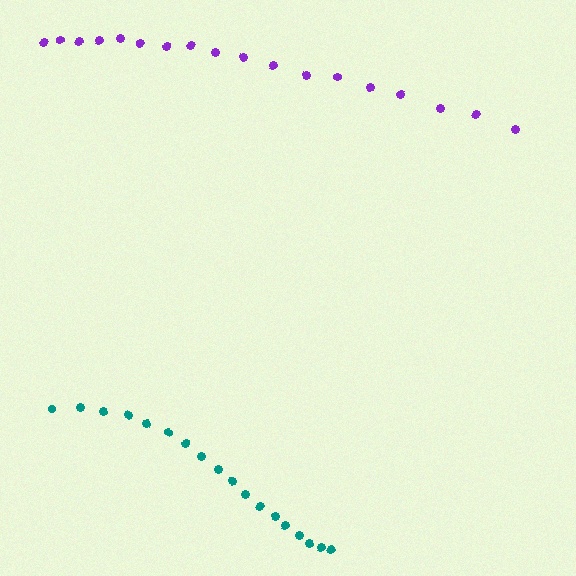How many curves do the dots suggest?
There are 2 distinct paths.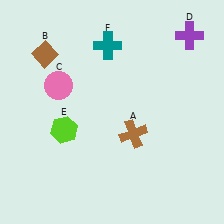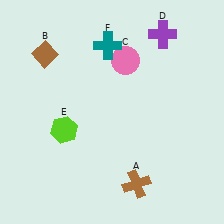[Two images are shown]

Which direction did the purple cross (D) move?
The purple cross (D) moved left.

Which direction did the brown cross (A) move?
The brown cross (A) moved down.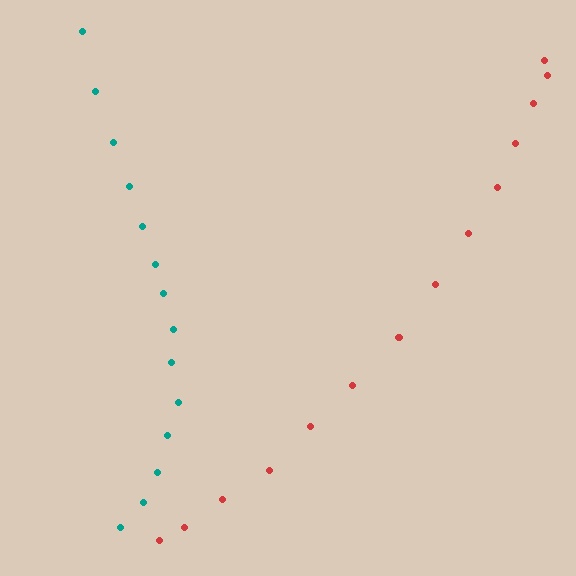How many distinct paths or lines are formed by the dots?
There are 2 distinct paths.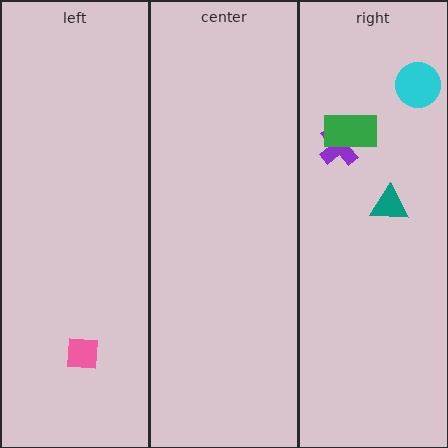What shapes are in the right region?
The purple cross, the green rectangle, the teal triangle, the cyan circle.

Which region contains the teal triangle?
The right region.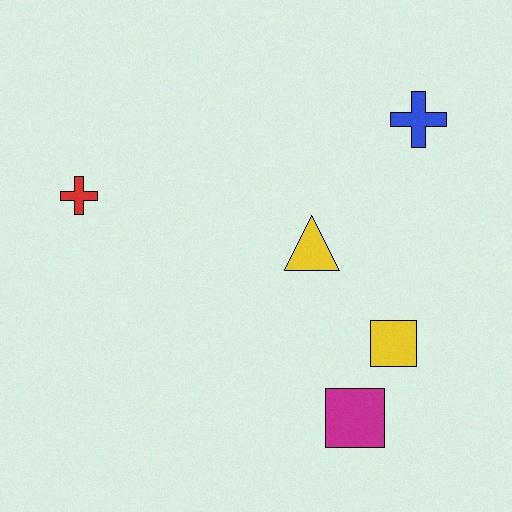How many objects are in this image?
There are 5 objects.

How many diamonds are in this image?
There are no diamonds.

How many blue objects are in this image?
There is 1 blue object.